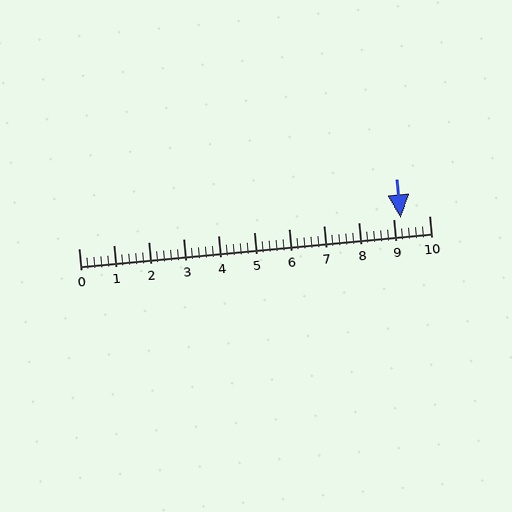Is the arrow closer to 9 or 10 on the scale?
The arrow is closer to 9.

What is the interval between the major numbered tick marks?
The major tick marks are spaced 1 units apart.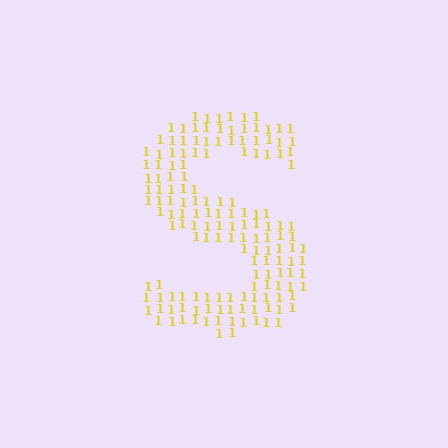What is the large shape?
The large shape is the letter S.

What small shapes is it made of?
It is made of small digit 1's.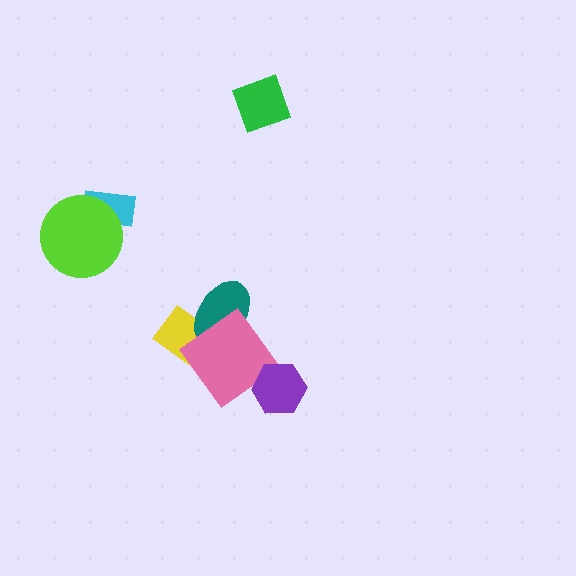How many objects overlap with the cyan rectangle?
1 object overlaps with the cyan rectangle.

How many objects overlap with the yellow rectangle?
2 objects overlap with the yellow rectangle.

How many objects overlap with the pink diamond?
2 objects overlap with the pink diamond.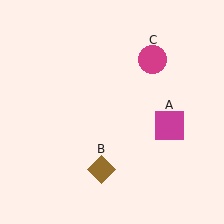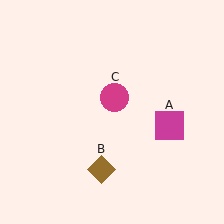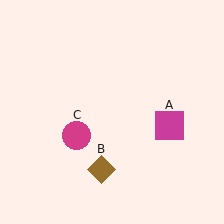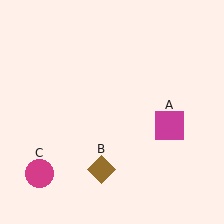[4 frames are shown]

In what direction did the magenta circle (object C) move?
The magenta circle (object C) moved down and to the left.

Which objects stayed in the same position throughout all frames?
Magenta square (object A) and brown diamond (object B) remained stationary.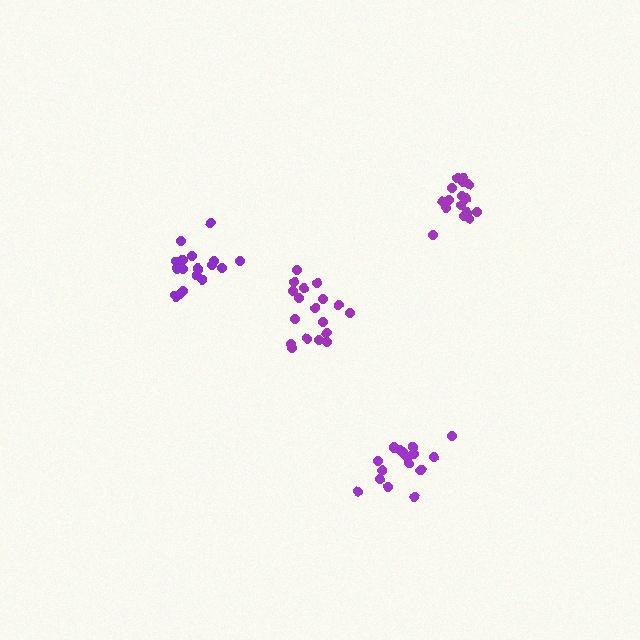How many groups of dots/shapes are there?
There are 4 groups.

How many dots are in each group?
Group 1: 19 dots, Group 2: 16 dots, Group 3: 16 dots, Group 4: 18 dots (69 total).